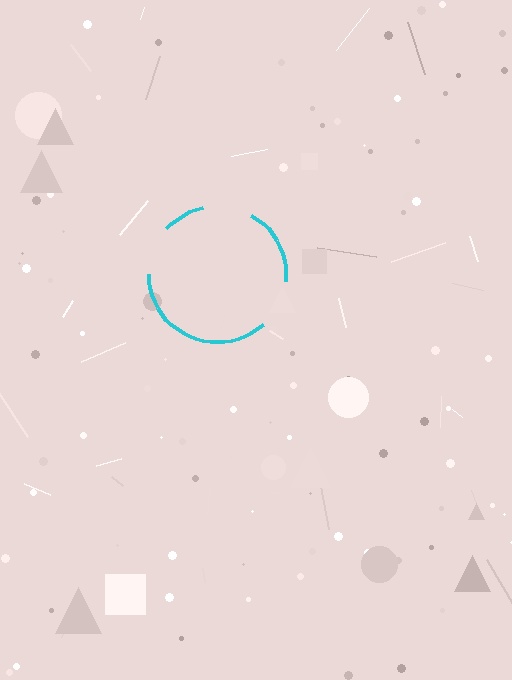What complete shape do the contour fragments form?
The contour fragments form a circle.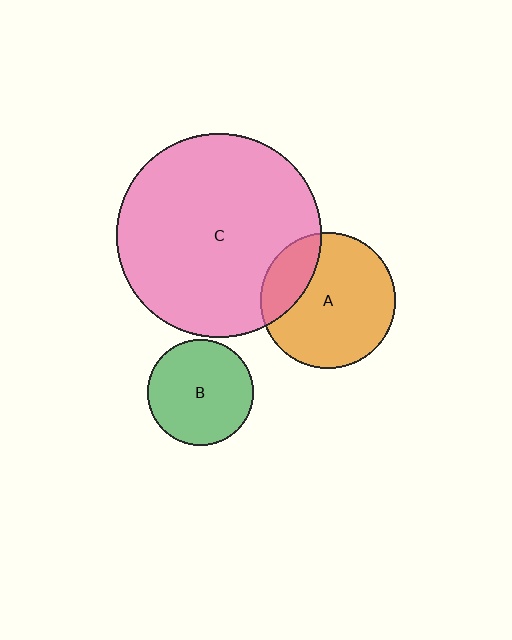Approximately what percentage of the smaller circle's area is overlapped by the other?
Approximately 25%.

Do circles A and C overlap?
Yes.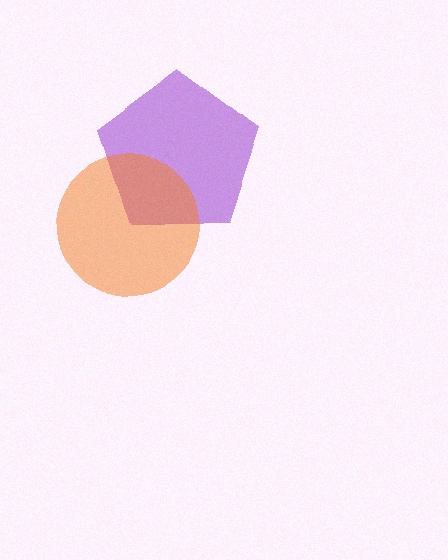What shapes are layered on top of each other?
The layered shapes are: a purple pentagon, an orange circle.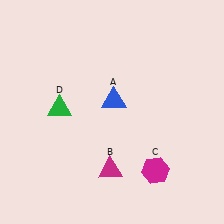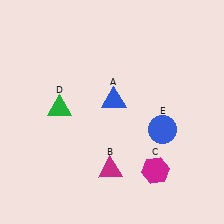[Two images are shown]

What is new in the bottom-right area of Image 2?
A blue circle (E) was added in the bottom-right area of Image 2.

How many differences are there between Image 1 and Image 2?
There is 1 difference between the two images.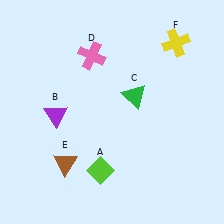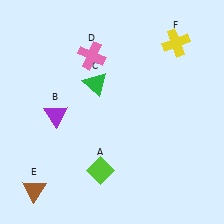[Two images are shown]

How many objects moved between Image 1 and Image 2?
2 objects moved between the two images.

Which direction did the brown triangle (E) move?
The brown triangle (E) moved left.